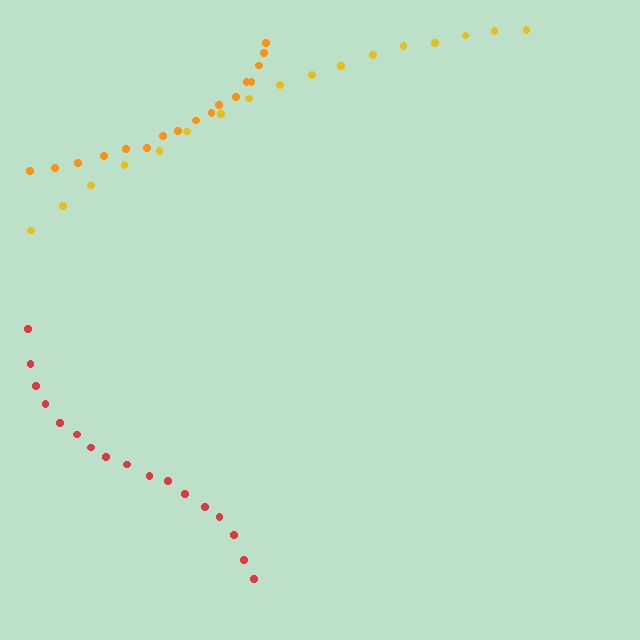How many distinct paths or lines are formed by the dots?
There are 3 distinct paths.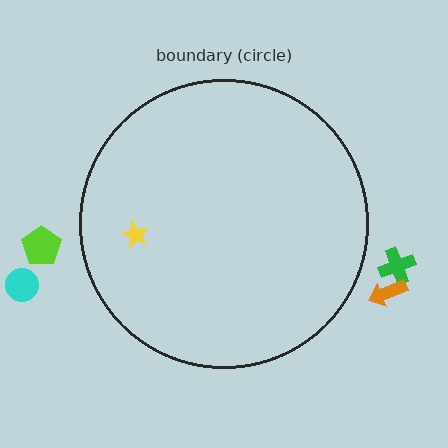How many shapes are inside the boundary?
1 inside, 4 outside.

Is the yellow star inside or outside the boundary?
Inside.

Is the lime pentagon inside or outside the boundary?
Outside.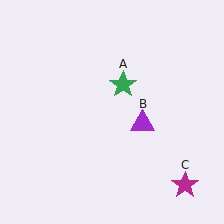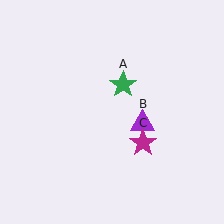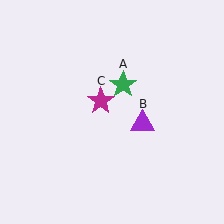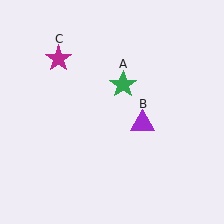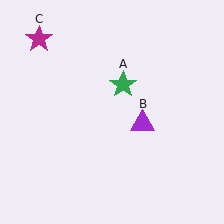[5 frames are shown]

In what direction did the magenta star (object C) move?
The magenta star (object C) moved up and to the left.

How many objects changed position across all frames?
1 object changed position: magenta star (object C).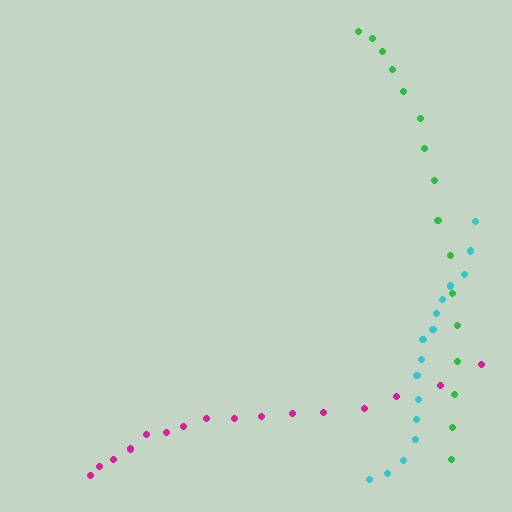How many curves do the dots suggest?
There are 3 distinct paths.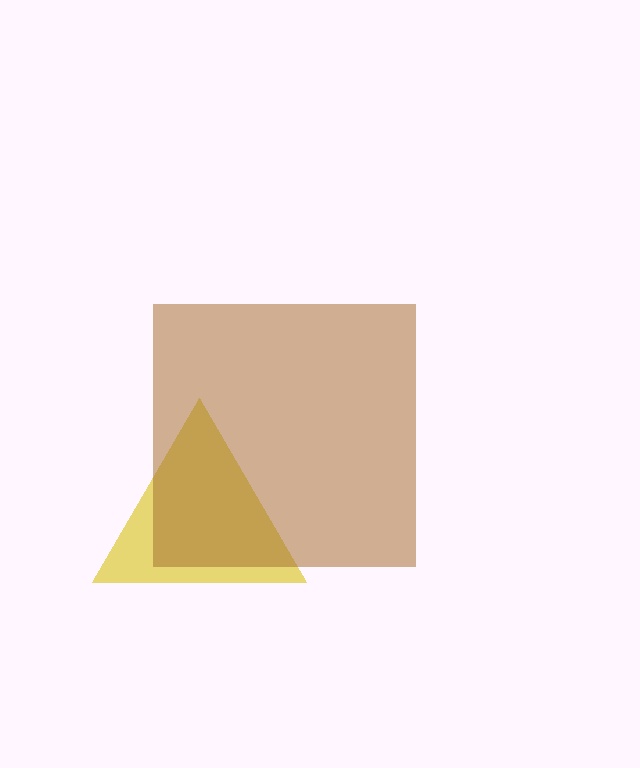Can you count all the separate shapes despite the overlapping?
Yes, there are 2 separate shapes.